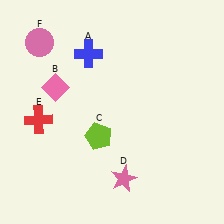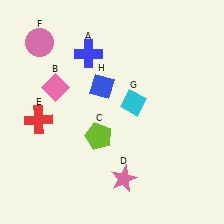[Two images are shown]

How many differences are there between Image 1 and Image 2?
There are 2 differences between the two images.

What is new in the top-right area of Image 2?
A cyan diamond (G) was added in the top-right area of Image 2.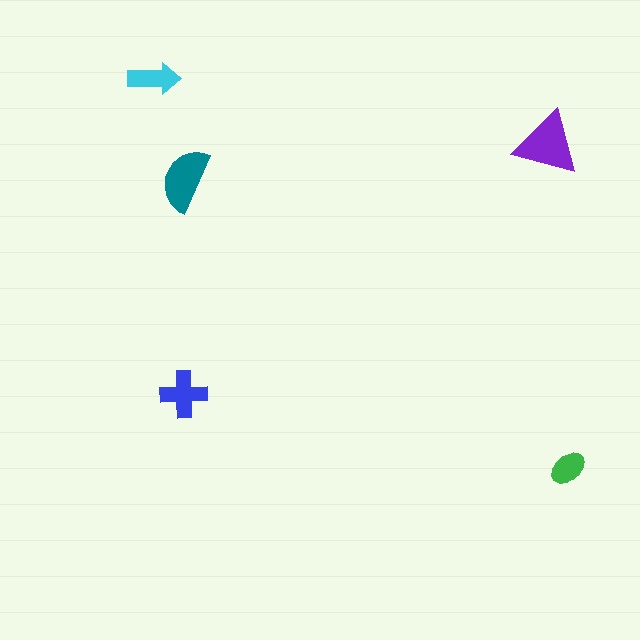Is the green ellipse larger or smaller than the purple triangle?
Smaller.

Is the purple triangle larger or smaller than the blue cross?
Larger.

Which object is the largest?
The purple triangle.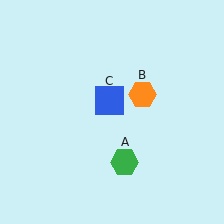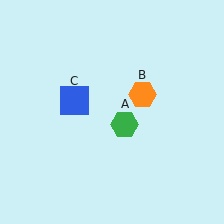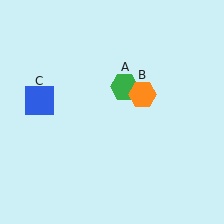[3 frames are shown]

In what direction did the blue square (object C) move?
The blue square (object C) moved left.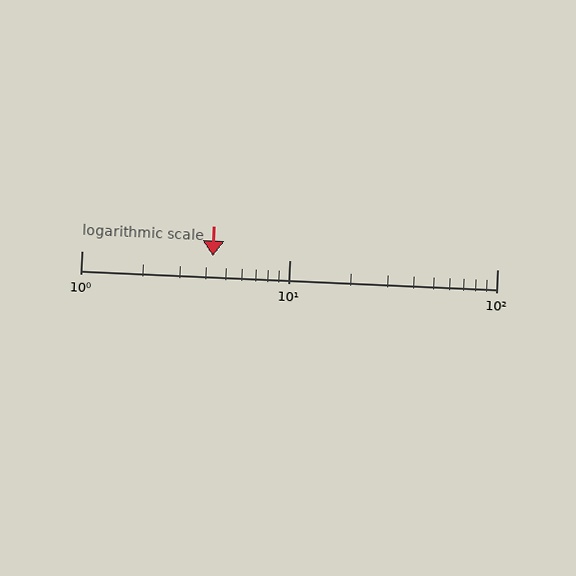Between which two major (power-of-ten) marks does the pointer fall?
The pointer is between 1 and 10.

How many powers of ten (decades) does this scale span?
The scale spans 2 decades, from 1 to 100.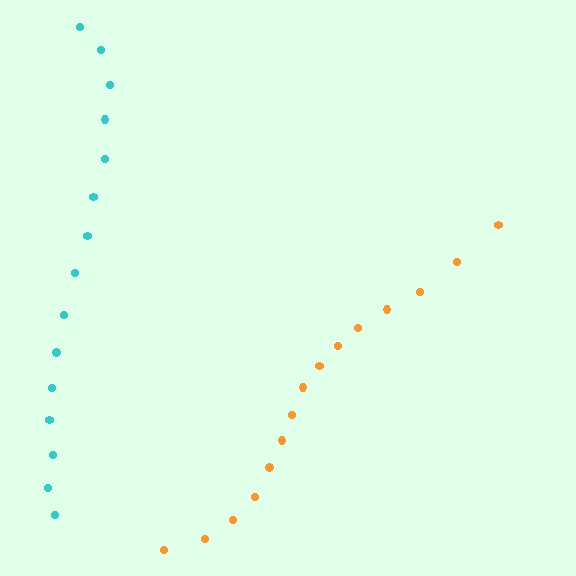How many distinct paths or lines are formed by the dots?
There are 2 distinct paths.